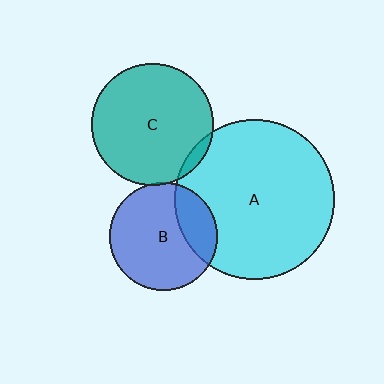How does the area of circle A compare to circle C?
Approximately 1.7 times.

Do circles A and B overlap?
Yes.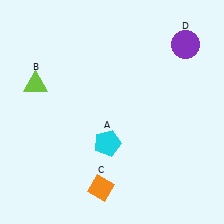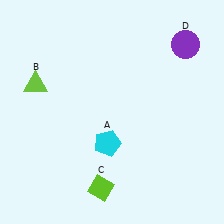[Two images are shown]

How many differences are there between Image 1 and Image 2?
There is 1 difference between the two images.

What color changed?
The diamond (C) changed from orange in Image 1 to lime in Image 2.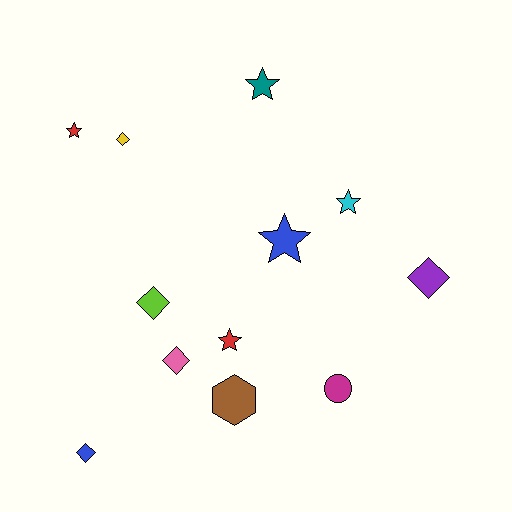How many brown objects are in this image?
There is 1 brown object.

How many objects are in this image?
There are 12 objects.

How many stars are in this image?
There are 5 stars.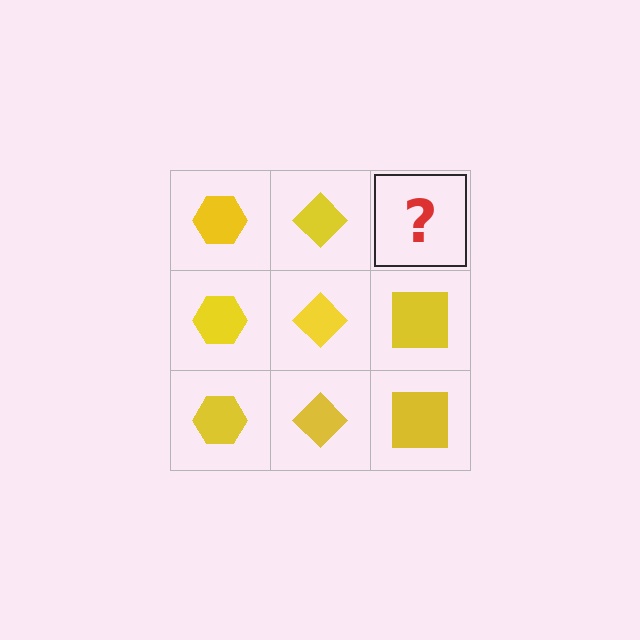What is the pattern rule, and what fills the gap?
The rule is that each column has a consistent shape. The gap should be filled with a yellow square.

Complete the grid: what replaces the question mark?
The question mark should be replaced with a yellow square.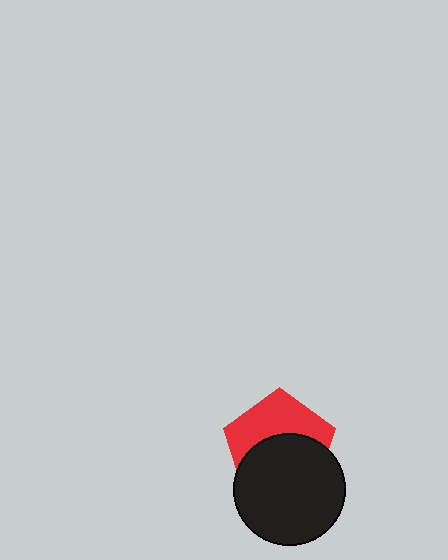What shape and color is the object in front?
The object in front is a black circle.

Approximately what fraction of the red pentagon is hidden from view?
Roughly 54% of the red pentagon is hidden behind the black circle.